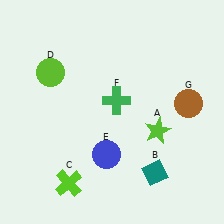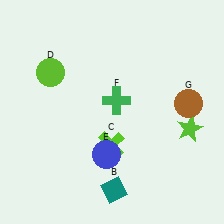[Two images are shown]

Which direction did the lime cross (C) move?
The lime cross (C) moved right.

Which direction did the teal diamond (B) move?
The teal diamond (B) moved left.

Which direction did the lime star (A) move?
The lime star (A) moved right.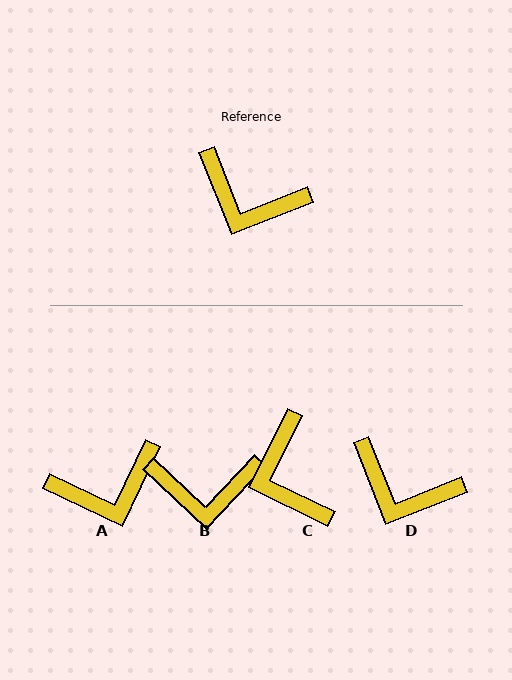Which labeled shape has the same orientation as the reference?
D.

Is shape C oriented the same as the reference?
No, it is off by about 48 degrees.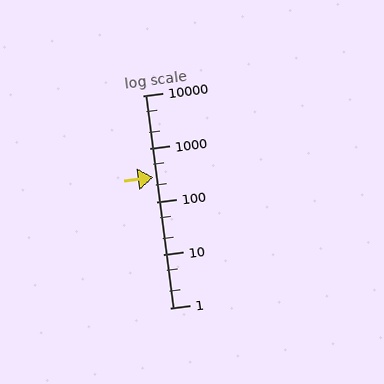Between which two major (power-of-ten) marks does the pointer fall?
The pointer is between 100 and 1000.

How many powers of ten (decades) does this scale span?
The scale spans 4 decades, from 1 to 10000.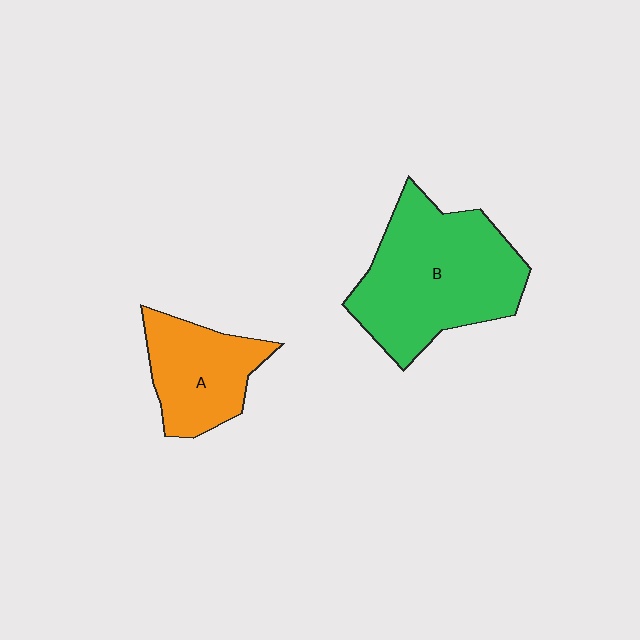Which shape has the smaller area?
Shape A (orange).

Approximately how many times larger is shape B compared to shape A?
Approximately 1.8 times.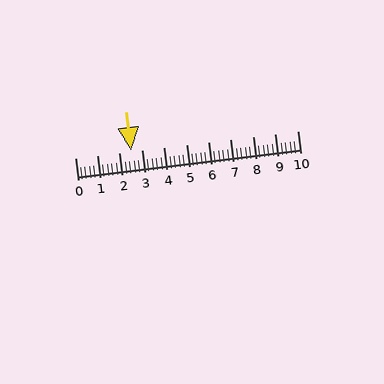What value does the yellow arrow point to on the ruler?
The yellow arrow points to approximately 2.5.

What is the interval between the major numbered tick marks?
The major tick marks are spaced 1 units apart.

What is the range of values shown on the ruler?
The ruler shows values from 0 to 10.